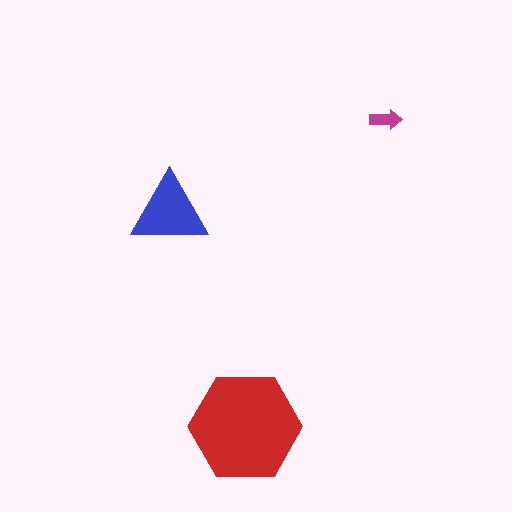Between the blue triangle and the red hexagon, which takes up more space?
The red hexagon.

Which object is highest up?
The magenta arrow is topmost.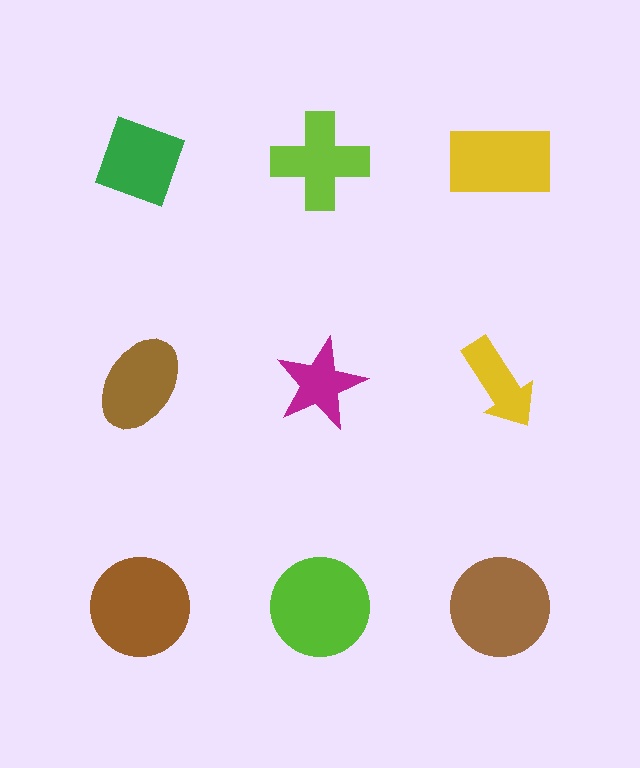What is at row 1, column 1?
A green diamond.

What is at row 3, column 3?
A brown circle.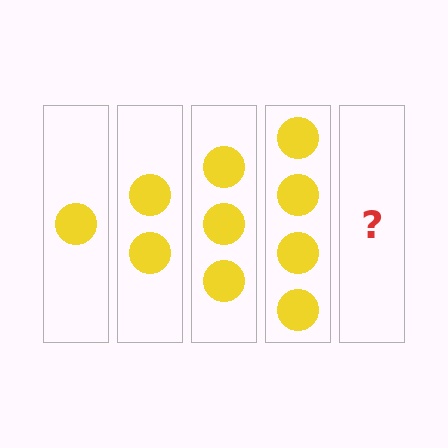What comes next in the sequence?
The next element should be 5 circles.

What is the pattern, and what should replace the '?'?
The pattern is that each step adds one more circle. The '?' should be 5 circles.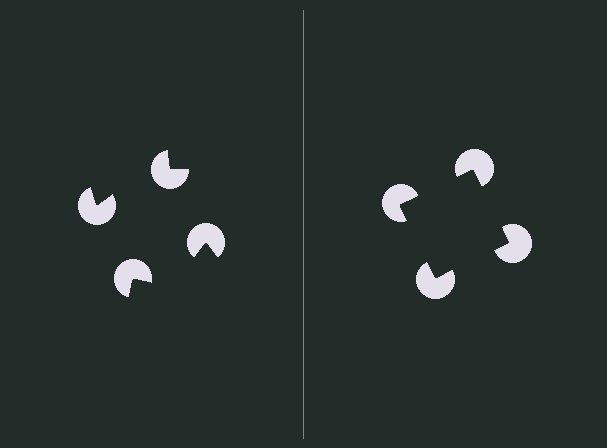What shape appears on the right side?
An illusory square.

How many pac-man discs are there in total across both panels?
8 — 4 on each side.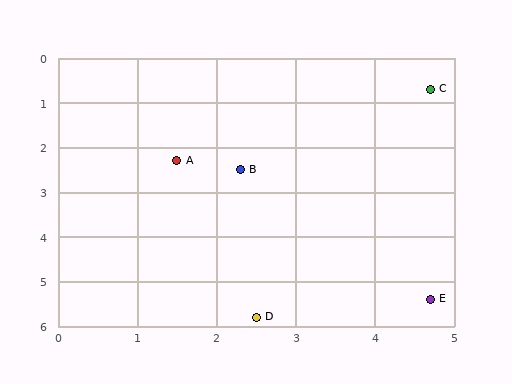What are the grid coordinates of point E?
Point E is at approximately (4.7, 5.4).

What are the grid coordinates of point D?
Point D is at approximately (2.5, 5.8).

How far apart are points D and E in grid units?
Points D and E are about 2.2 grid units apart.